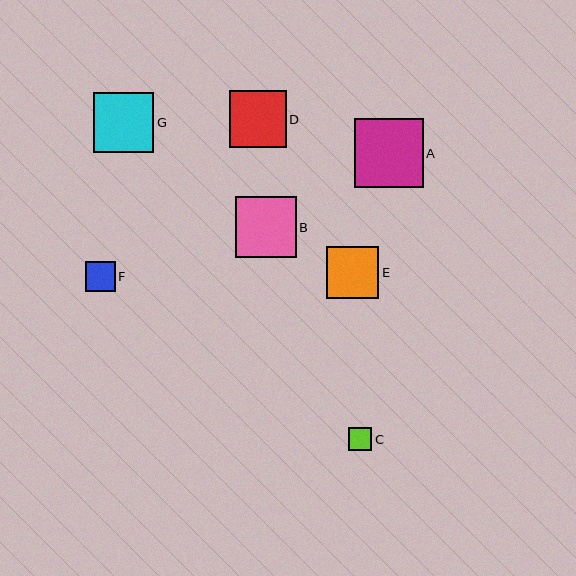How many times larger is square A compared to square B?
Square A is approximately 1.1 times the size of square B.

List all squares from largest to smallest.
From largest to smallest: A, B, G, D, E, F, C.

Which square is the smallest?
Square C is the smallest with a size of approximately 23 pixels.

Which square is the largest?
Square A is the largest with a size of approximately 69 pixels.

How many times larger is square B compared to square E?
Square B is approximately 1.2 times the size of square E.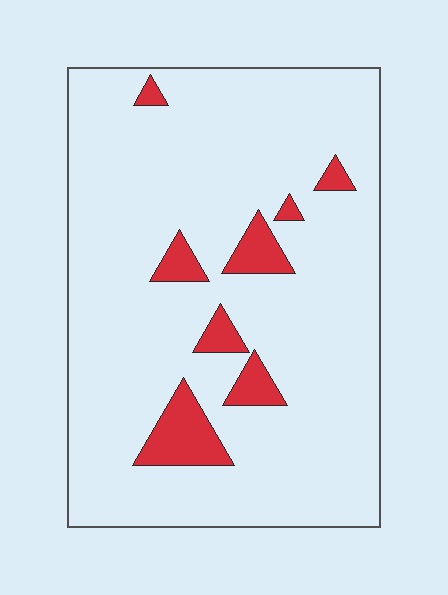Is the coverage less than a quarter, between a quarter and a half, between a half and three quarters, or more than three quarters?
Less than a quarter.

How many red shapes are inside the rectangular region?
8.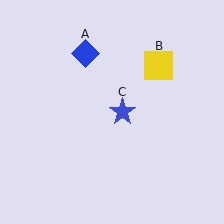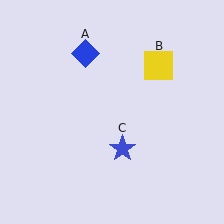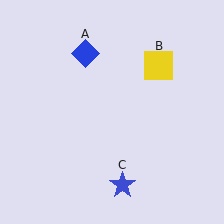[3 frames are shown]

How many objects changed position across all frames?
1 object changed position: blue star (object C).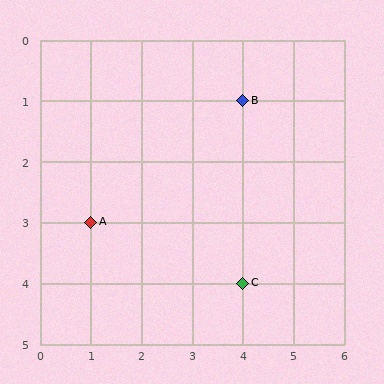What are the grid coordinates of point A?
Point A is at grid coordinates (1, 3).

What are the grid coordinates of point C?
Point C is at grid coordinates (4, 4).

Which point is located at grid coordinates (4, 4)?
Point C is at (4, 4).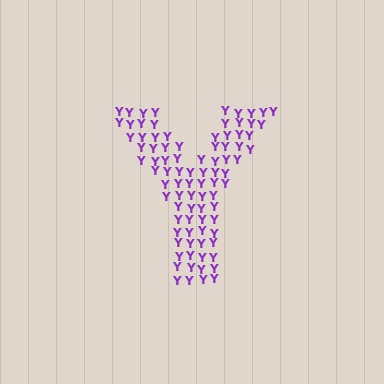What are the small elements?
The small elements are letter Y's.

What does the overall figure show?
The overall figure shows the letter Y.